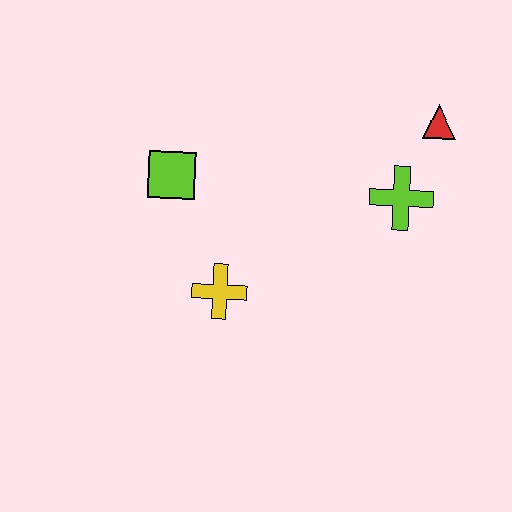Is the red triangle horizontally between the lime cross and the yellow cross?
No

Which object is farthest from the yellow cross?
The red triangle is farthest from the yellow cross.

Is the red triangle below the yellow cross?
No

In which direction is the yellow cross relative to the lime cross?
The yellow cross is to the left of the lime cross.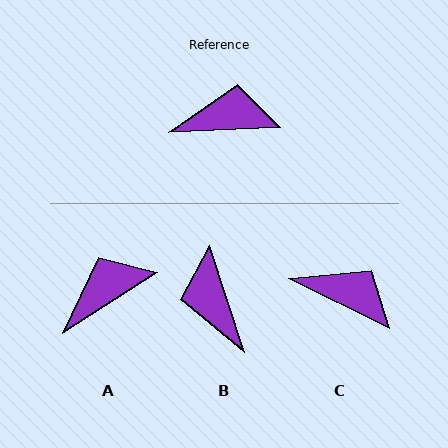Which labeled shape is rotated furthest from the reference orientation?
B, about 106 degrees away.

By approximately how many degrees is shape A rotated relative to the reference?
Approximately 30 degrees counter-clockwise.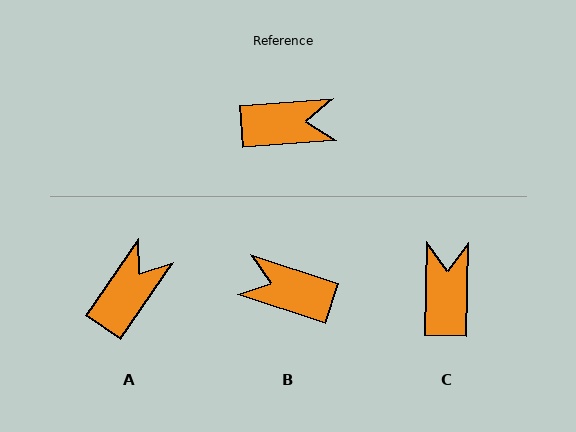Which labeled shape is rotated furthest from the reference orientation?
B, about 158 degrees away.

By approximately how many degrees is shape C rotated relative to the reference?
Approximately 85 degrees counter-clockwise.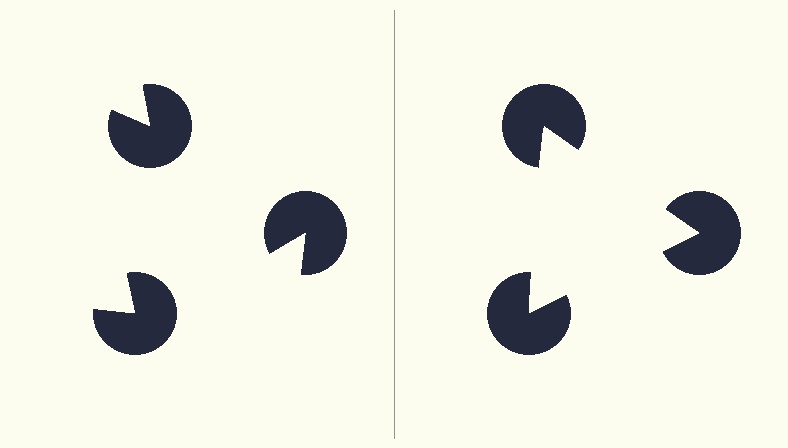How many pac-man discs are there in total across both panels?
6 — 3 on each side.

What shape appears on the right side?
An illusory triangle.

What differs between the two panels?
The pac-man discs are positioned identically on both sides; only the wedge orientations differ. On the right they align to a triangle; on the left they are misaligned.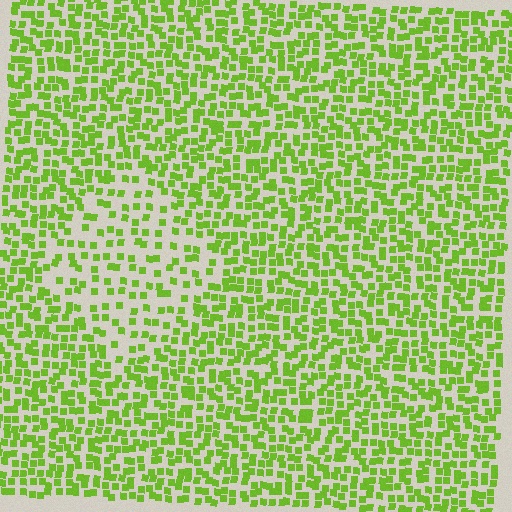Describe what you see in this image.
The image contains small lime elements arranged at two different densities. A diamond-shaped region is visible where the elements are less densely packed than the surrounding area.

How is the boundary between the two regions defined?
The boundary is defined by a change in element density (approximately 1.9x ratio). All elements are the same color, size, and shape.